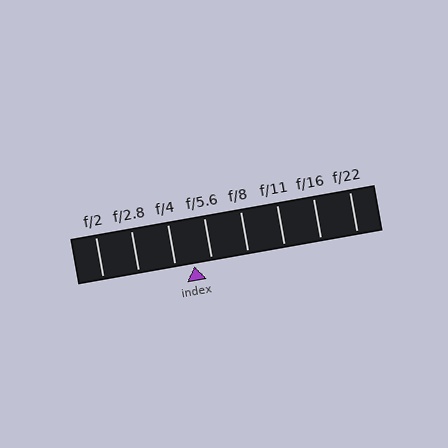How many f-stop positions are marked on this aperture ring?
There are 8 f-stop positions marked.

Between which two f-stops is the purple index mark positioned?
The index mark is between f/4 and f/5.6.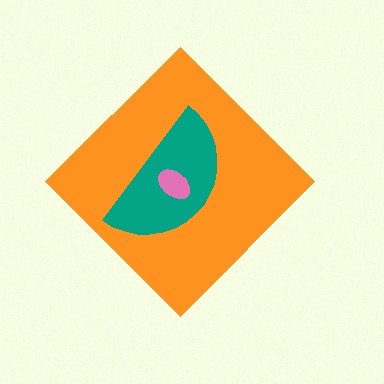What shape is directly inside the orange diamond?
The teal semicircle.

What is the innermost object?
The pink ellipse.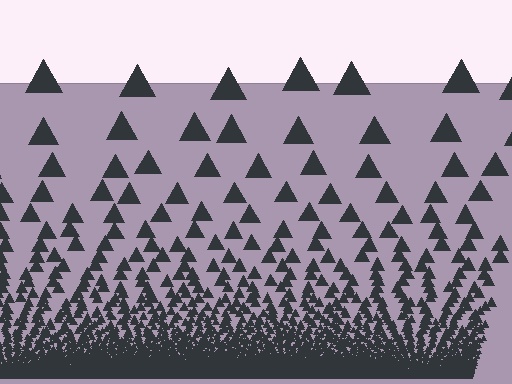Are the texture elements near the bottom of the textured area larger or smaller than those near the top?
Smaller. The gradient is inverted — elements near the bottom are smaller and denser.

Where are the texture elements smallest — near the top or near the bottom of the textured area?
Near the bottom.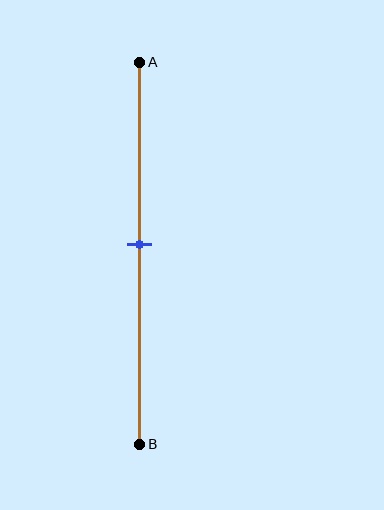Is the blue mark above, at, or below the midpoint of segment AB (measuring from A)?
The blue mark is approximately at the midpoint of segment AB.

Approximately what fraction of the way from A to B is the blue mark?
The blue mark is approximately 50% of the way from A to B.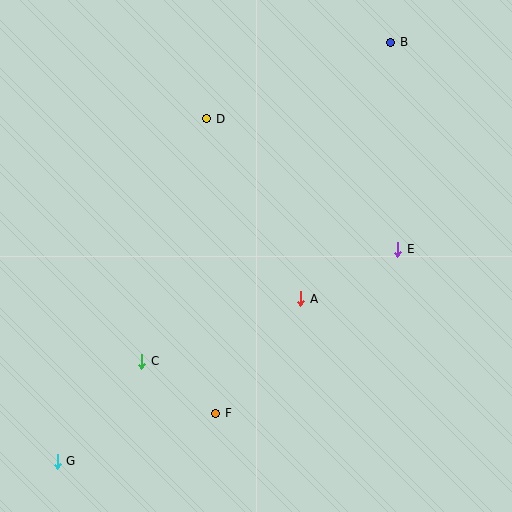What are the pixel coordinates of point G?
Point G is at (57, 461).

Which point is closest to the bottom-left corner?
Point G is closest to the bottom-left corner.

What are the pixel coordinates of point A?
Point A is at (301, 299).